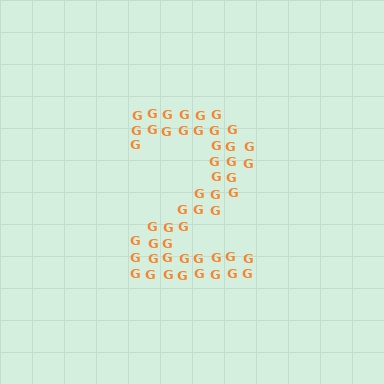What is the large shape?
The large shape is the digit 2.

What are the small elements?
The small elements are letter G's.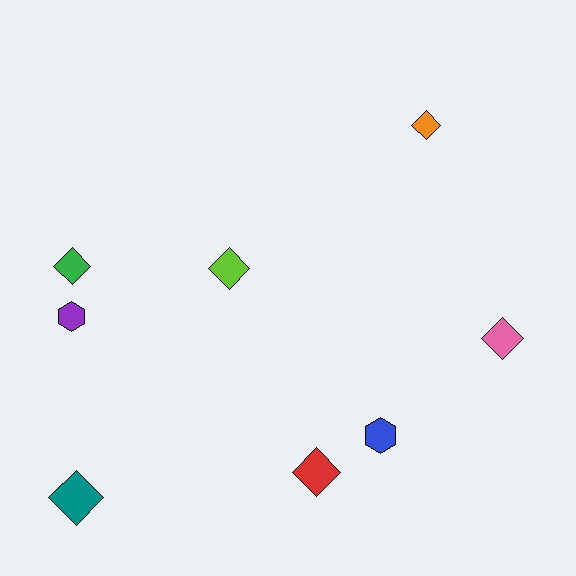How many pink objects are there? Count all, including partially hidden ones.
There is 1 pink object.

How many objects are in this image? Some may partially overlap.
There are 8 objects.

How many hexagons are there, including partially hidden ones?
There are 2 hexagons.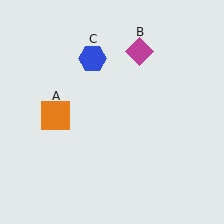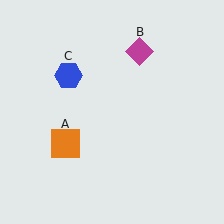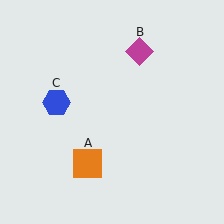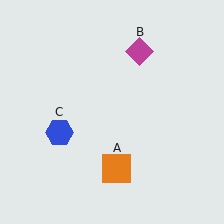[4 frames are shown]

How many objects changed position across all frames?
2 objects changed position: orange square (object A), blue hexagon (object C).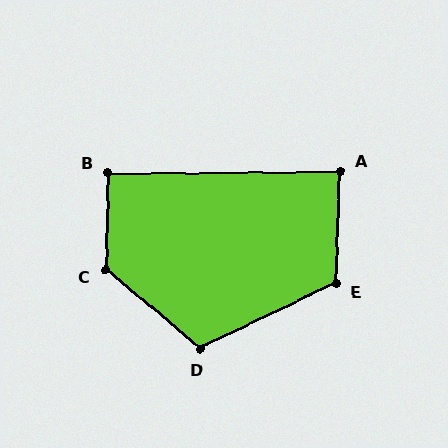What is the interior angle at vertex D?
Approximately 114 degrees (obtuse).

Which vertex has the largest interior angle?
C, at approximately 129 degrees.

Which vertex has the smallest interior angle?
A, at approximately 88 degrees.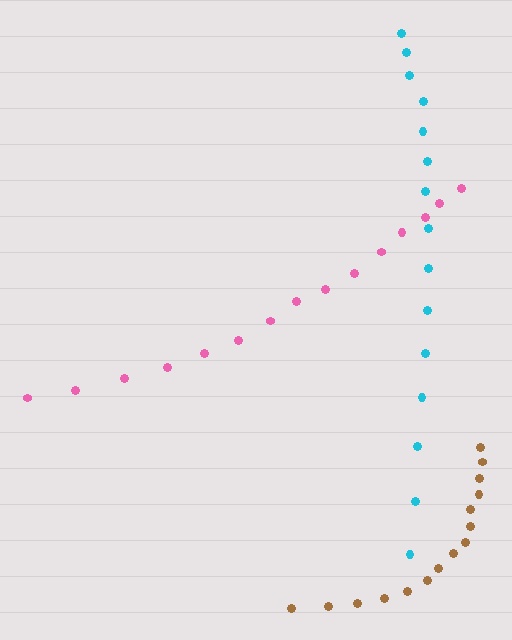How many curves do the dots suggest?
There are 3 distinct paths.